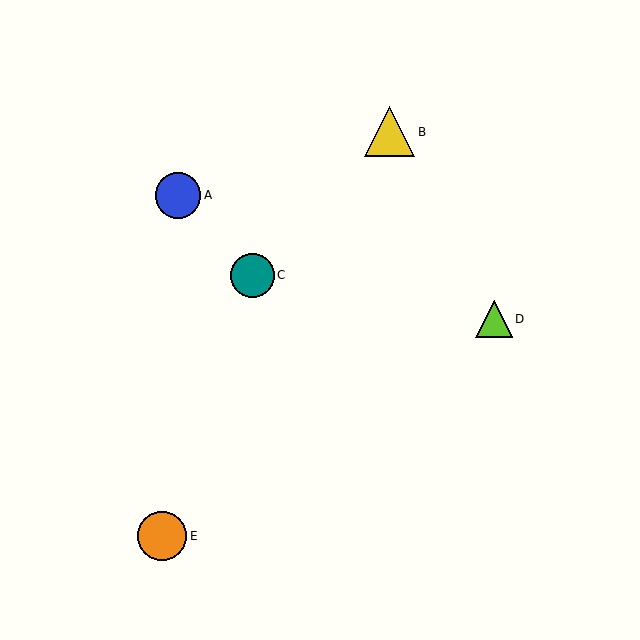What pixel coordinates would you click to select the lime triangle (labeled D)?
Click at (494, 319) to select the lime triangle D.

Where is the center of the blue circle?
The center of the blue circle is at (178, 195).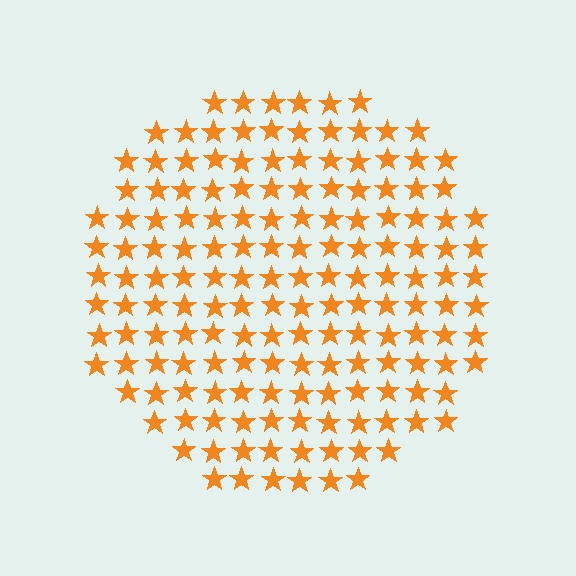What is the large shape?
The large shape is a circle.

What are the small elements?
The small elements are stars.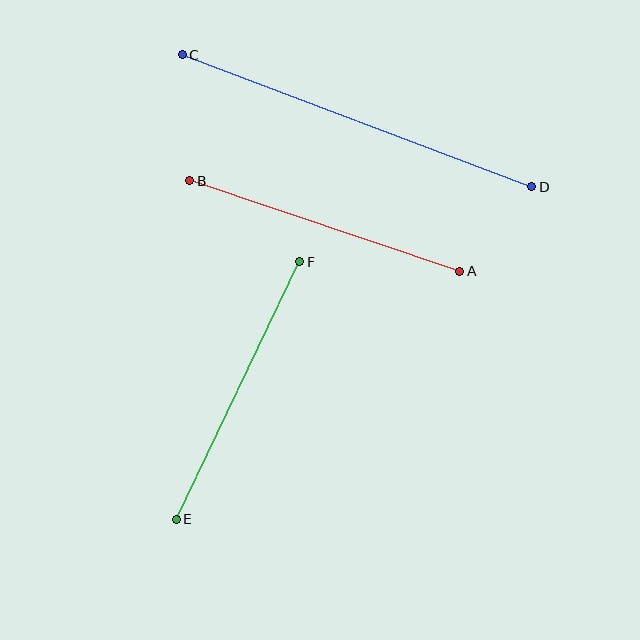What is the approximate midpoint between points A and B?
The midpoint is at approximately (325, 226) pixels.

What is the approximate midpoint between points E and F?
The midpoint is at approximately (238, 390) pixels.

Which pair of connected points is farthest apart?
Points C and D are farthest apart.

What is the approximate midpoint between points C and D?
The midpoint is at approximately (357, 121) pixels.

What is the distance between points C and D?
The distance is approximately 373 pixels.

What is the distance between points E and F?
The distance is approximately 286 pixels.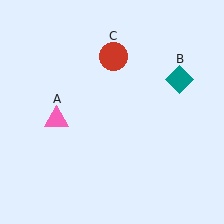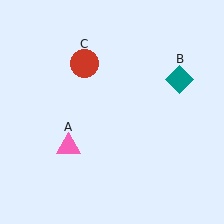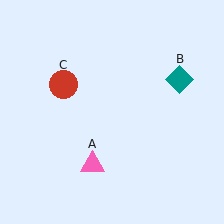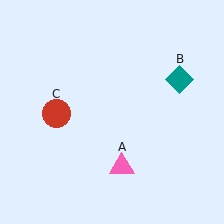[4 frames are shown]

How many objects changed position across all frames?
2 objects changed position: pink triangle (object A), red circle (object C).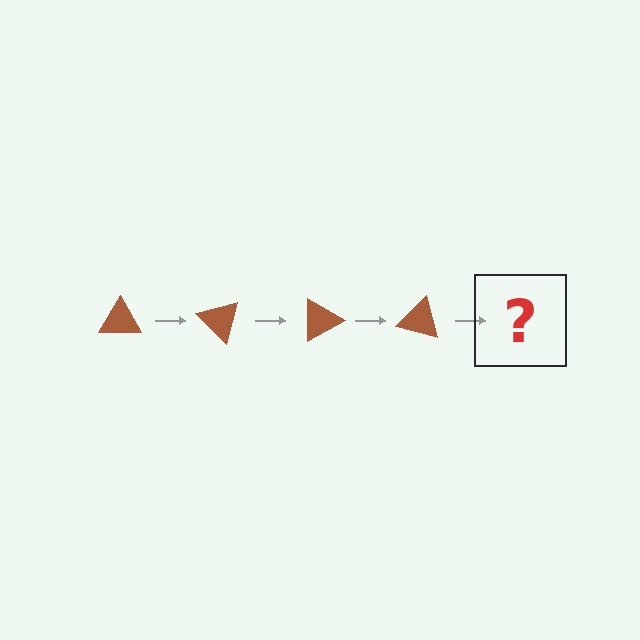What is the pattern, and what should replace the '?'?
The pattern is that the triangle rotates 45 degrees each step. The '?' should be a brown triangle rotated 180 degrees.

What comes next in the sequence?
The next element should be a brown triangle rotated 180 degrees.